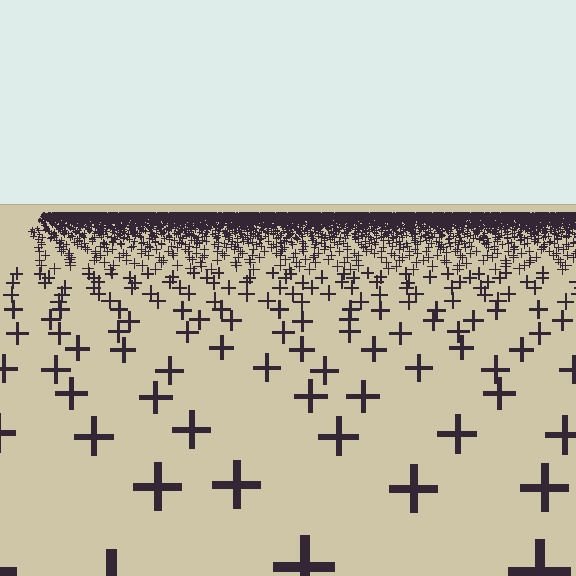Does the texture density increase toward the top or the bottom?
Density increases toward the top.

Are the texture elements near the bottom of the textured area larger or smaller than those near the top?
Larger. Near the bottom, elements are closer to the viewer and appear at a bigger on-screen size.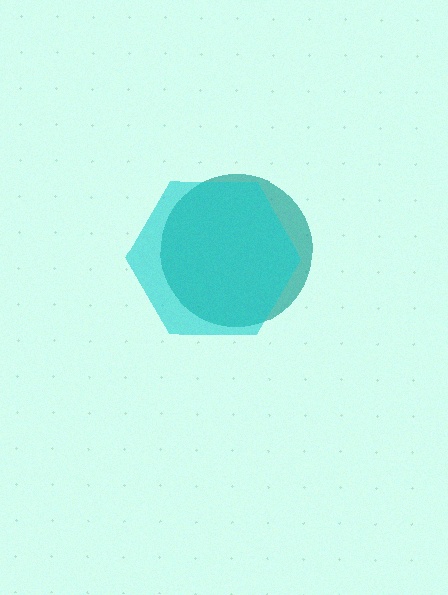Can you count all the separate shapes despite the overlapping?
Yes, there are 2 separate shapes.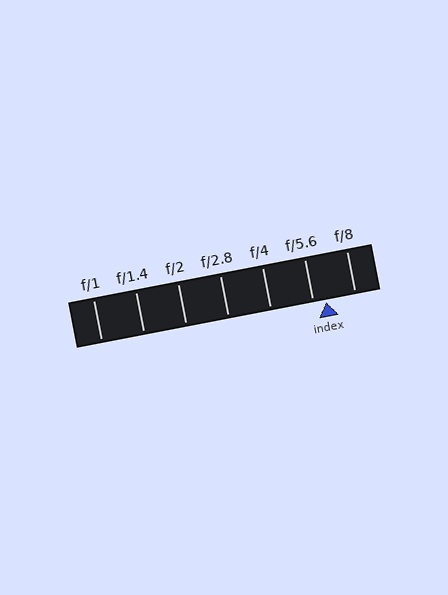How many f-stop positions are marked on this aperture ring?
There are 7 f-stop positions marked.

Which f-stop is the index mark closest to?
The index mark is closest to f/5.6.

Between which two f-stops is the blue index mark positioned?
The index mark is between f/5.6 and f/8.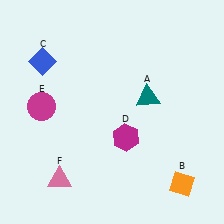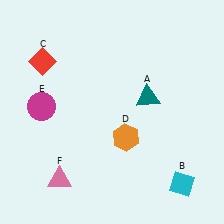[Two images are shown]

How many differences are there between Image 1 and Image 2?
There are 3 differences between the two images.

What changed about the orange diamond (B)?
In Image 1, B is orange. In Image 2, it changed to cyan.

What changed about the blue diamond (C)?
In Image 1, C is blue. In Image 2, it changed to red.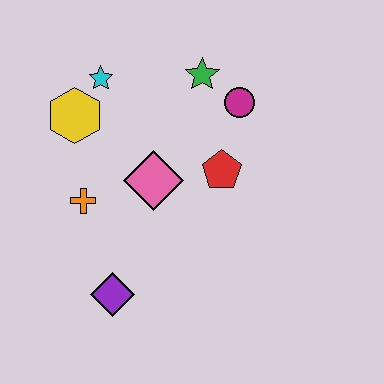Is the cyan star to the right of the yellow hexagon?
Yes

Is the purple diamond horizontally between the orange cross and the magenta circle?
Yes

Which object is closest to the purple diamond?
The orange cross is closest to the purple diamond.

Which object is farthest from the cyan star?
The purple diamond is farthest from the cyan star.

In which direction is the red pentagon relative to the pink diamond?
The red pentagon is to the right of the pink diamond.